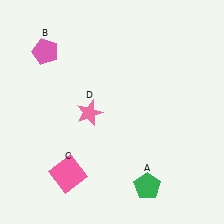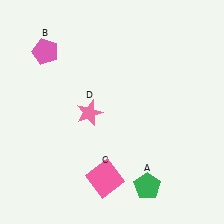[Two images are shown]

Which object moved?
The pink square (C) moved right.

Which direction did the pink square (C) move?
The pink square (C) moved right.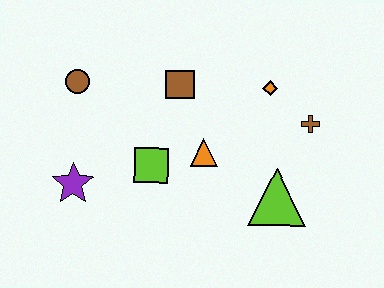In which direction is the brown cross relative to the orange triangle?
The brown cross is to the right of the orange triangle.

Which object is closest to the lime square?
The orange triangle is closest to the lime square.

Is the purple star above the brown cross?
No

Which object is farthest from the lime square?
The brown cross is farthest from the lime square.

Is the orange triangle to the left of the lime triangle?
Yes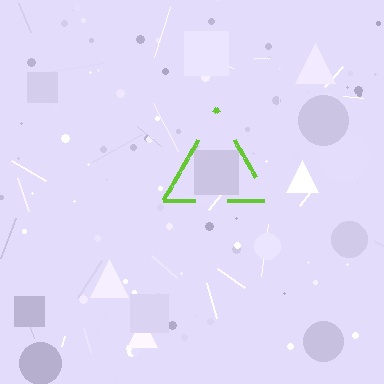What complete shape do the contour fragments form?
The contour fragments form a triangle.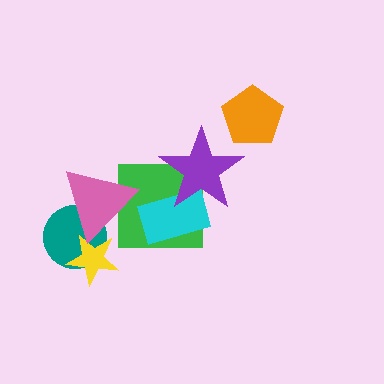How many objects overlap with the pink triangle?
3 objects overlap with the pink triangle.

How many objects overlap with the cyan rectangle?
2 objects overlap with the cyan rectangle.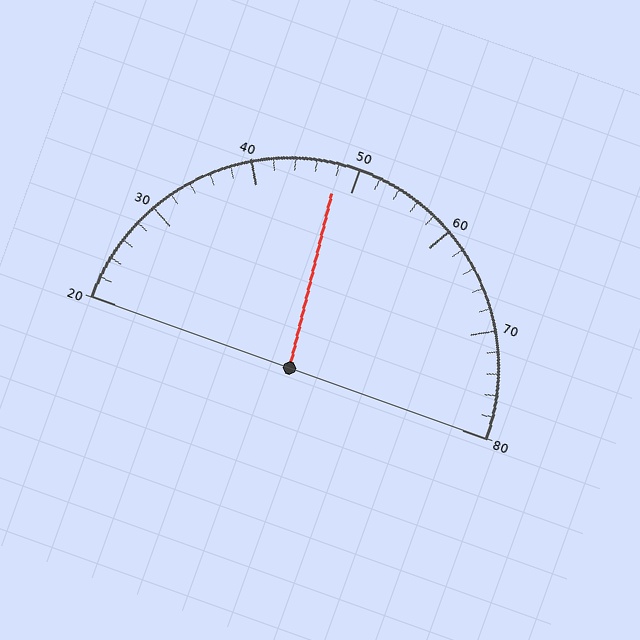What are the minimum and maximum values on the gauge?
The gauge ranges from 20 to 80.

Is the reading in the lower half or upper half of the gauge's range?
The reading is in the lower half of the range (20 to 80).